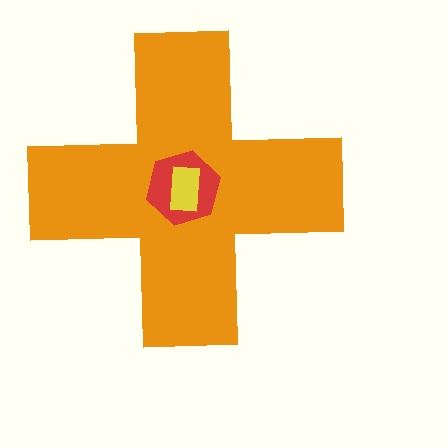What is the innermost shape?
The yellow rectangle.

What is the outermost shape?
The orange cross.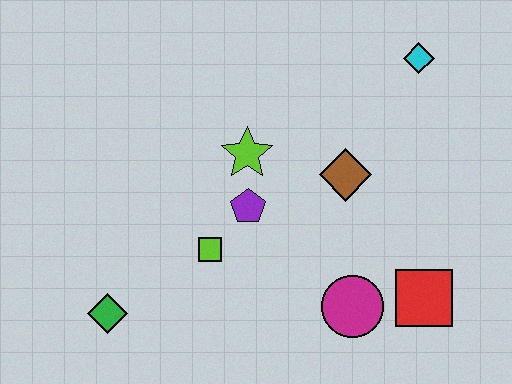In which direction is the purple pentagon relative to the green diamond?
The purple pentagon is to the right of the green diamond.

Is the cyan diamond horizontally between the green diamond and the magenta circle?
No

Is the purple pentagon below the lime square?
No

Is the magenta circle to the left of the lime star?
No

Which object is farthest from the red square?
The green diamond is farthest from the red square.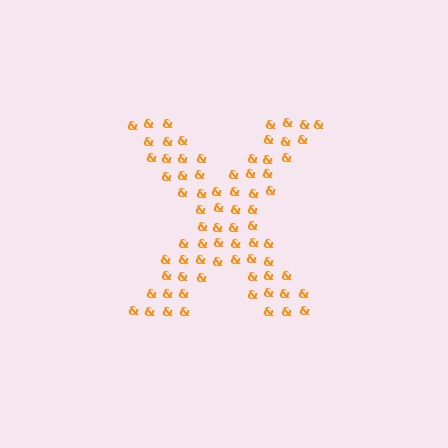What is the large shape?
The large shape is the letter X.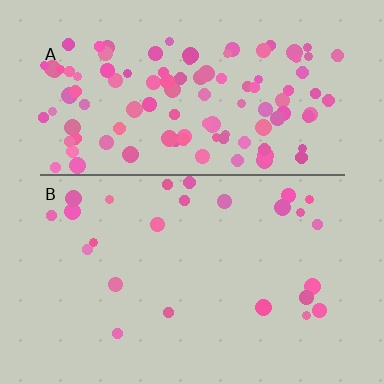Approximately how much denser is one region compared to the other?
Approximately 4.6× — region A over region B.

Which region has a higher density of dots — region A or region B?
A (the top).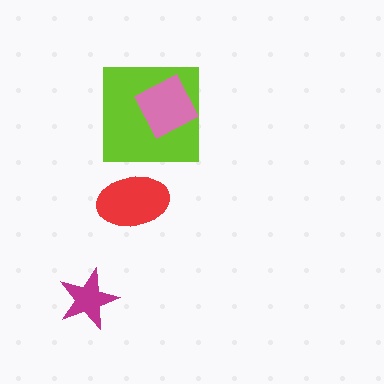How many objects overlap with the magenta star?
0 objects overlap with the magenta star.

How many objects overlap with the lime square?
1 object overlaps with the lime square.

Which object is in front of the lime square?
The pink diamond is in front of the lime square.